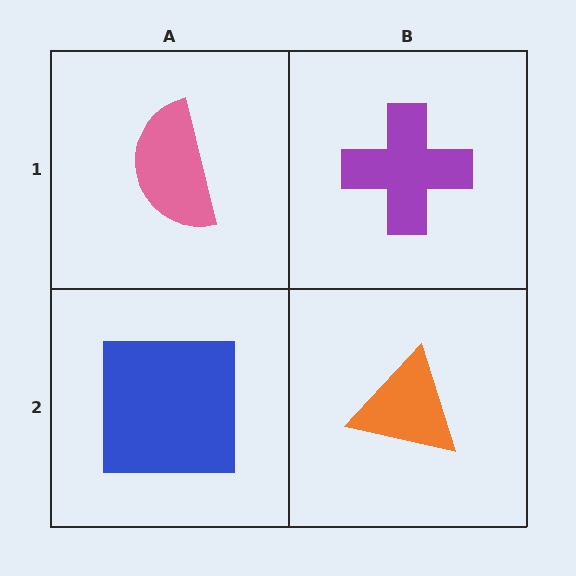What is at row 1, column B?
A purple cross.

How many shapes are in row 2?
2 shapes.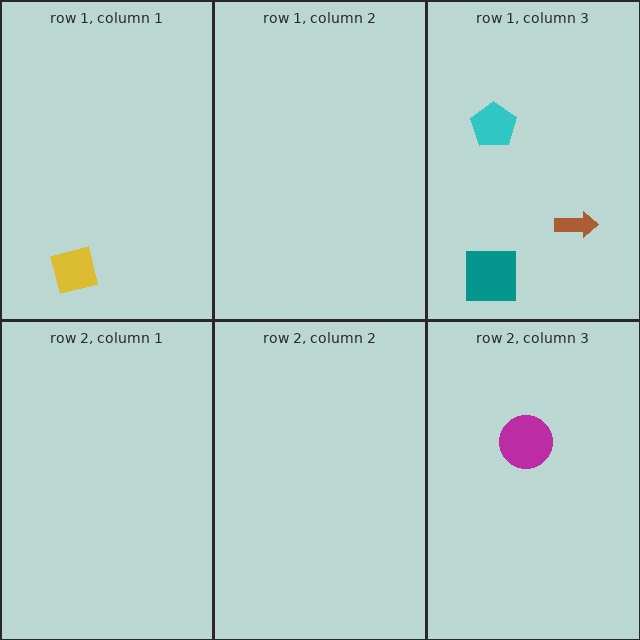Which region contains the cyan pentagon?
The row 1, column 3 region.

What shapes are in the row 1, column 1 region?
The yellow square.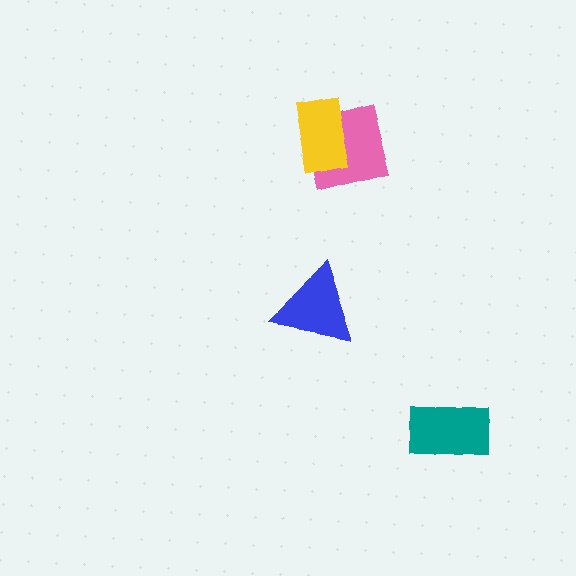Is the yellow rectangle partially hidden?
No, no other shape covers it.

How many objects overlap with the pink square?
1 object overlaps with the pink square.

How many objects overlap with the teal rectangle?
0 objects overlap with the teal rectangle.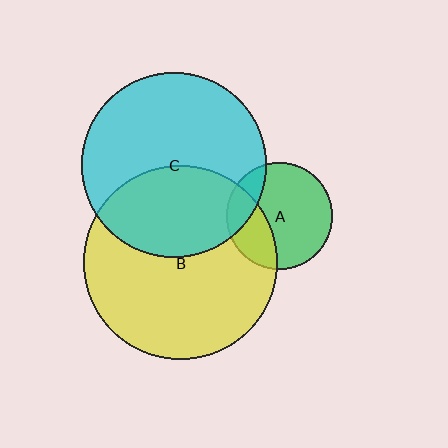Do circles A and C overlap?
Yes.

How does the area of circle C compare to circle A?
Approximately 3.0 times.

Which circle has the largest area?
Circle B (yellow).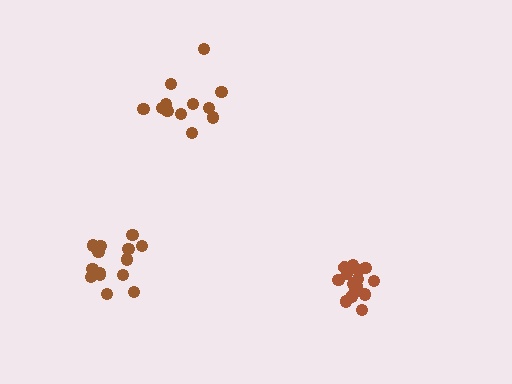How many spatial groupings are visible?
There are 3 spatial groupings.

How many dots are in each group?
Group 1: 16 dots, Group 2: 12 dots, Group 3: 14 dots (42 total).